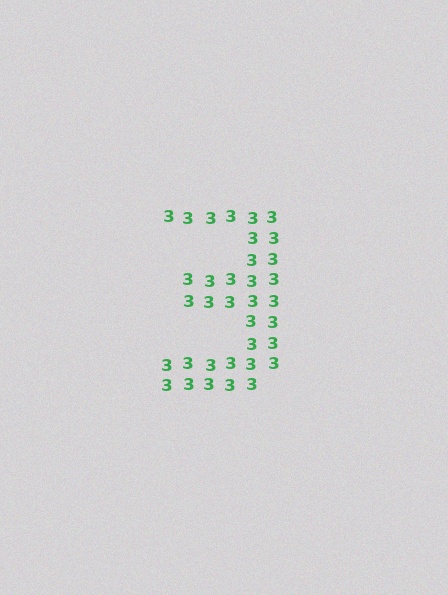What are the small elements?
The small elements are digit 3's.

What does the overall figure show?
The overall figure shows the digit 3.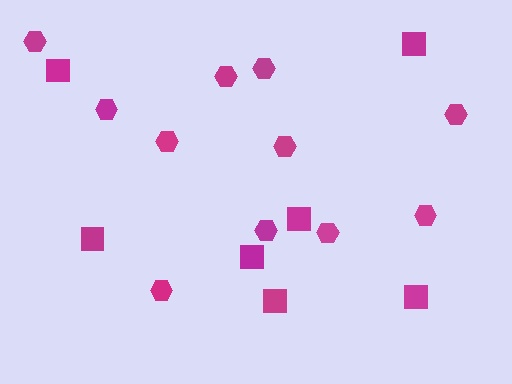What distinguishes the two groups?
There are 2 groups: one group of hexagons (11) and one group of squares (7).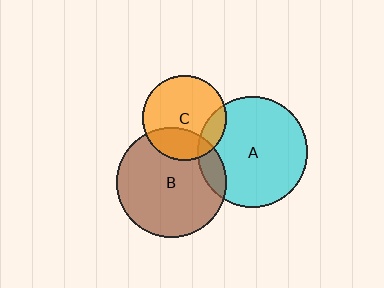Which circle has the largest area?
Circle A (cyan).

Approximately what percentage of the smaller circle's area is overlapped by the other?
Approximately 10%.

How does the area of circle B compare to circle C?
Approximately 1.7 times.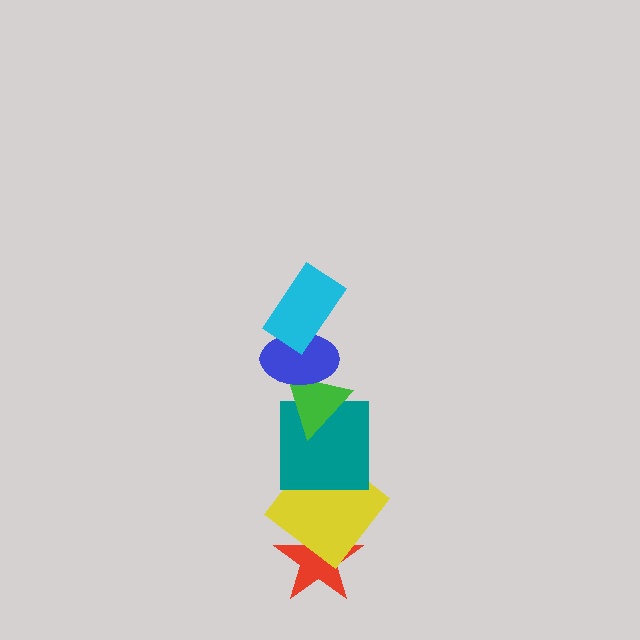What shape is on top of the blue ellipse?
The cyan rectangle is on top of the blue ellipse.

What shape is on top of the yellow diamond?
The teal square is on top of the yellow diamond.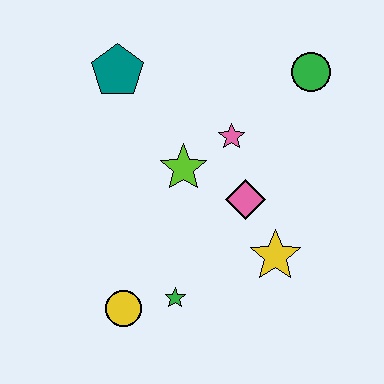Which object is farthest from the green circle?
The yellow circle is farthest from the green circle.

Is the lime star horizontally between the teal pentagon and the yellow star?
Yes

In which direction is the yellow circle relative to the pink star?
The yellow circle is below the pink star.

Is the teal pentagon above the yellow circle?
Yes